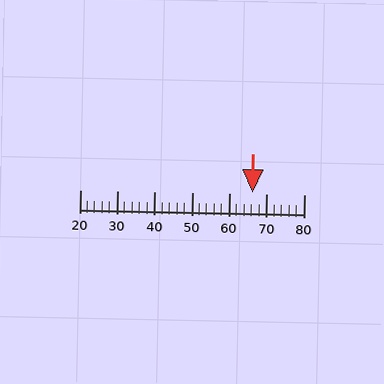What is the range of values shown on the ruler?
The ruler shows values from 20 to 80.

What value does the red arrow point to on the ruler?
The red arrow points to approximately 66.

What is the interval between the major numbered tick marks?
The major tick marks are spaced 10 units apart.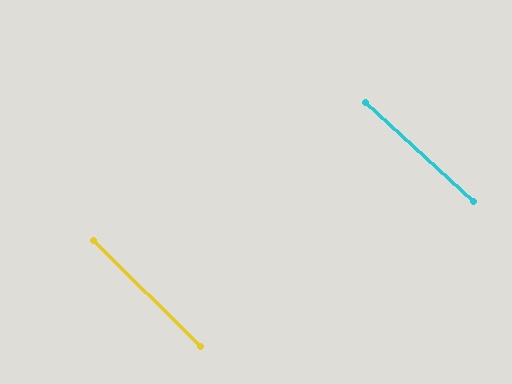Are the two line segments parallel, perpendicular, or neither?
Parallel — their directions differ by only 1.9°.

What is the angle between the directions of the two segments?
Approximately 2 degrees.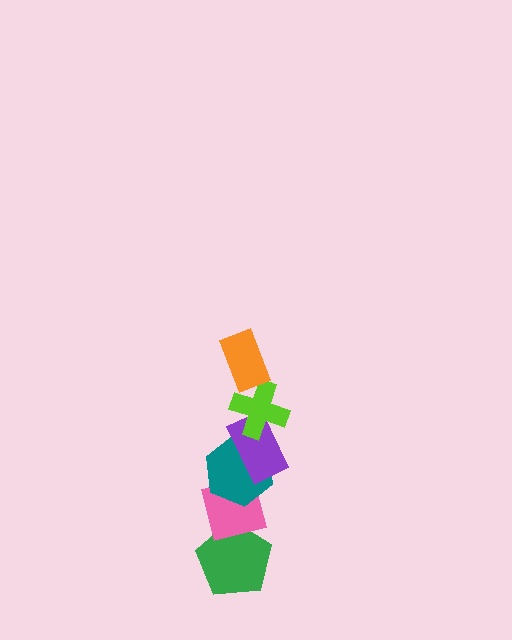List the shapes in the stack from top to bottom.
From top to bottom: the orange rectangle, the lime cross, the purple rectangle, the teal hexagon, the pink square, the green pentagon.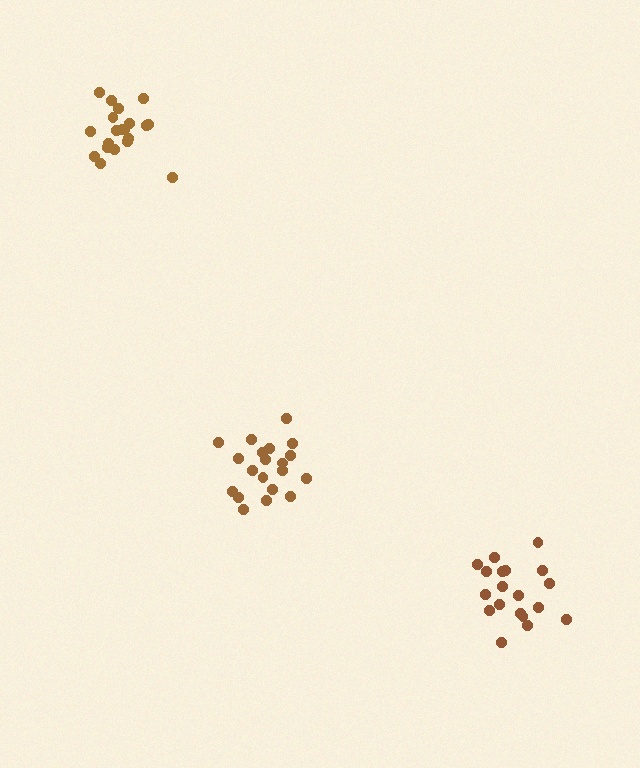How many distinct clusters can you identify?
There are 3 distinct clusters.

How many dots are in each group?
Group 1: 19 dots, Group 2: 20 dots, Group 3: 20 dots (59 total).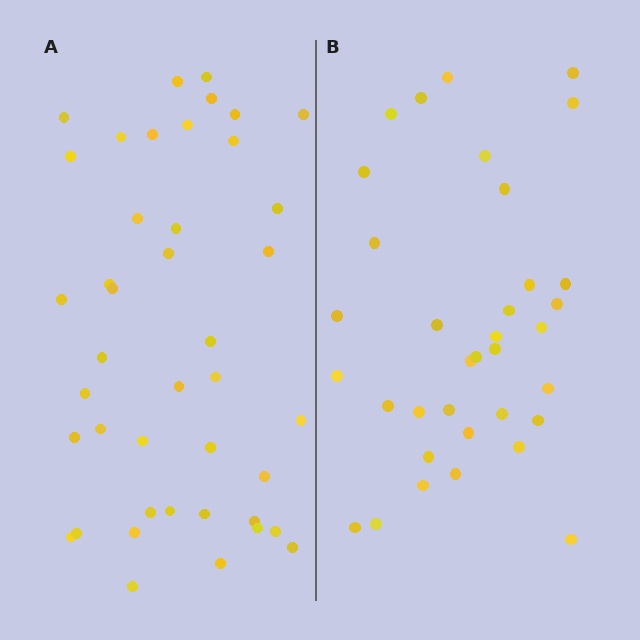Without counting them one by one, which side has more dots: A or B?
Region A (the left region) has more dots.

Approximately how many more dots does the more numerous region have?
Region A has roughly 8 or so more dots than region B.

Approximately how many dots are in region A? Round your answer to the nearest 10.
About 40 dots. (The exact count is 42, which rounds to 40.)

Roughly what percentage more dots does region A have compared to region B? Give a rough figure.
About 20% more.